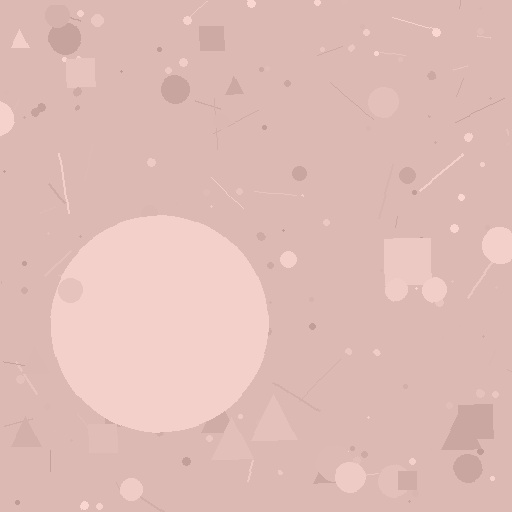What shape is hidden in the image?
A circle is hidden in the image.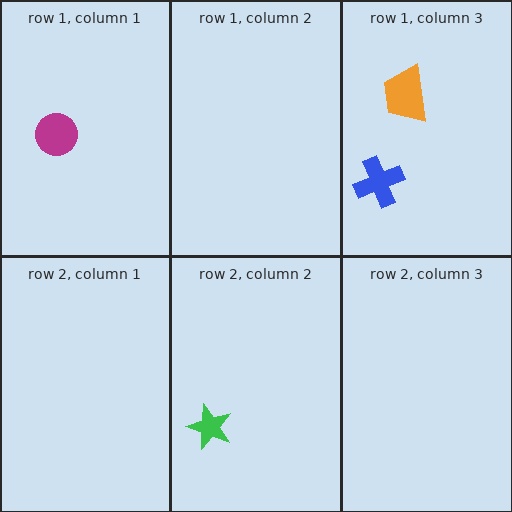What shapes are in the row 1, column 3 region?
The blue cross, the orange trapezoid.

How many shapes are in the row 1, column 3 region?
2.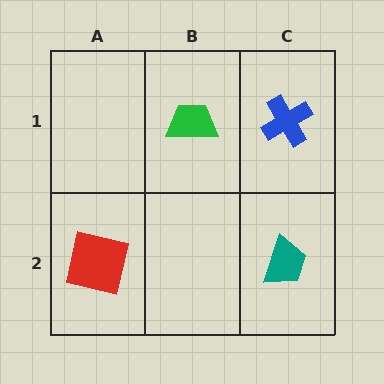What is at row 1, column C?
A blue cross.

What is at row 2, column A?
A red square.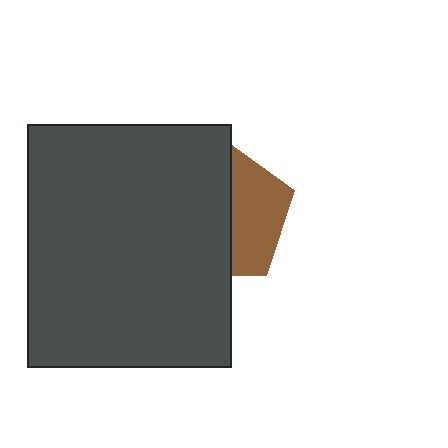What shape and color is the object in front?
The object in front is a dark gray rectangle.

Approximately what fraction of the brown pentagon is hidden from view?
Roughly 59% of the brown pentagon is hidden behind the dark gray rectangle.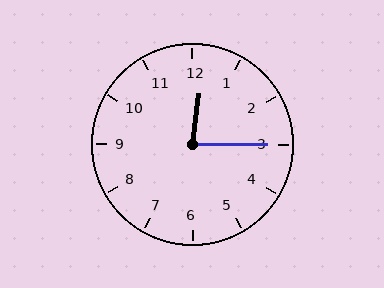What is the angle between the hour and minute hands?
Approximately 82 degrees.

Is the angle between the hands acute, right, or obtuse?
It is acute.